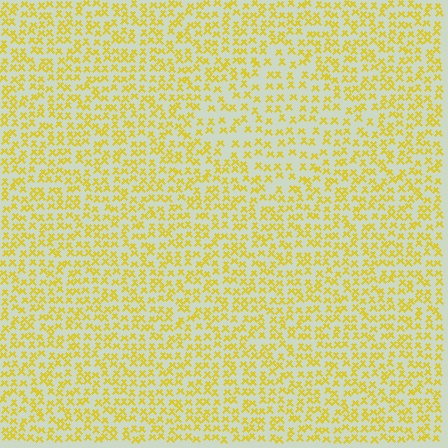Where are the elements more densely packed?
The elements are more densely packed outside the diamond boundary.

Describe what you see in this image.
The image contains small yellow elements arranged at two different densities. A diamond-shaped region is visible where the elements are less densely packed than the surrounding area.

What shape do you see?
I see a diamond.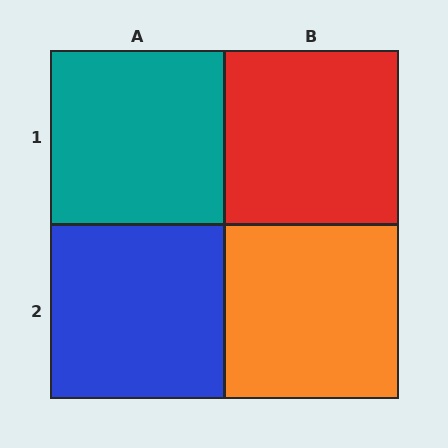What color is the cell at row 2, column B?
Orange.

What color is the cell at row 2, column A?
Blue.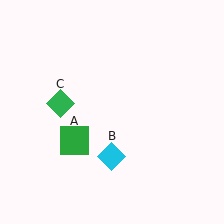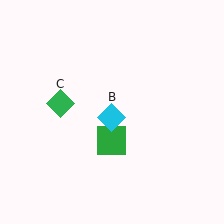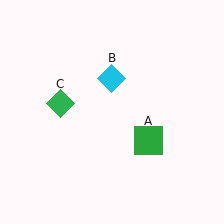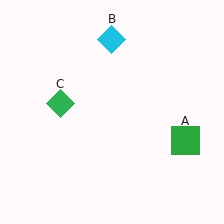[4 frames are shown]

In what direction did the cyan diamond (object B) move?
The cyan diamond (object B) moved up.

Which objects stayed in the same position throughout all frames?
Green diamond (object C) remained stationary.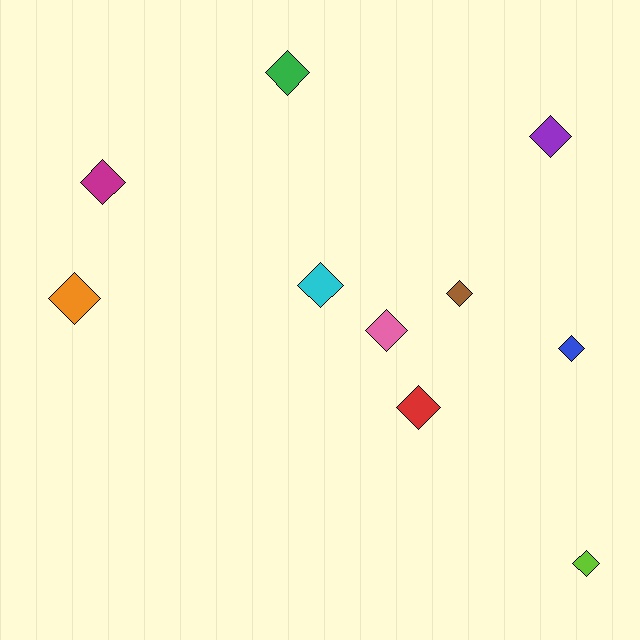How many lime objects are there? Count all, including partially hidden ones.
There is 1 lime object.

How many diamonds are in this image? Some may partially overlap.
There are 10 diamonds.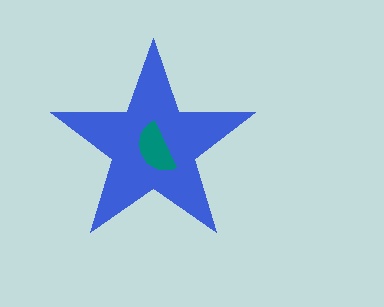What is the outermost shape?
The blue star.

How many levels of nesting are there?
2.